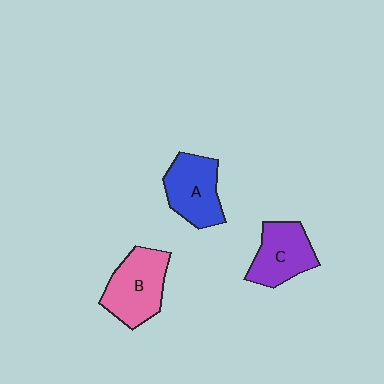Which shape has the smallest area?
Shape C (purple).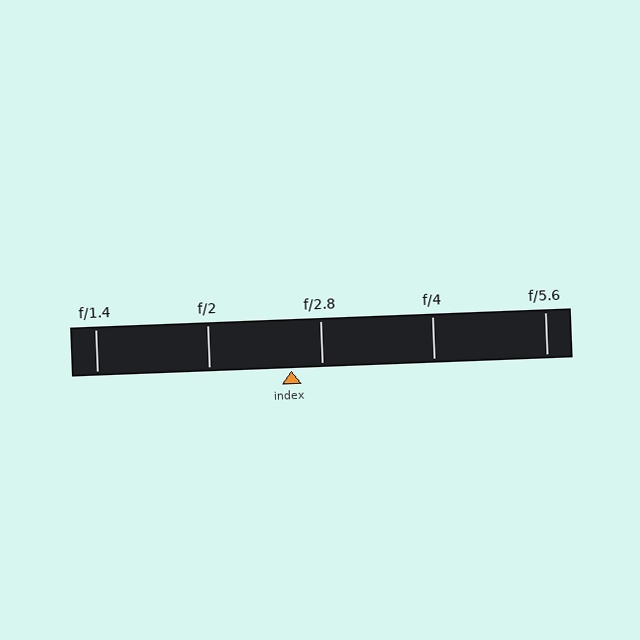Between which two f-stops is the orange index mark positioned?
The index mark is between f/2 and f/2.8.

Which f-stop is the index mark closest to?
The index mark is closest to f/2.8.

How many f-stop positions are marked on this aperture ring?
There are 5 f-stop positions marked.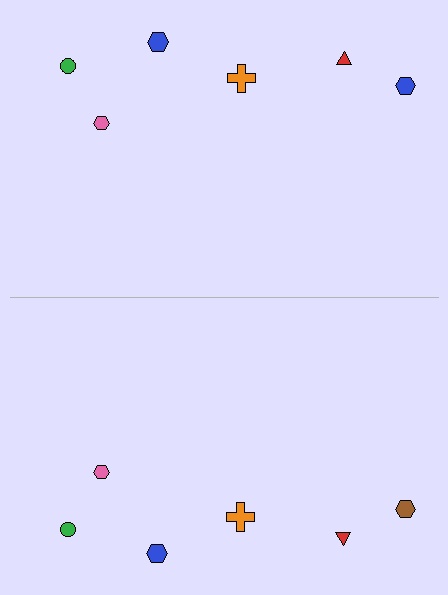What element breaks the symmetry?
The brown hexagon on the bottom side breaks the symmetry — its mirror counterpart is blue.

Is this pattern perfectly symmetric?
No, the pattern is not perfectly symmetric. The brown hexagon on the bottom side breaks the symmetry — its mirror counterpart is blue.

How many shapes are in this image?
There are 12 shapes in this image.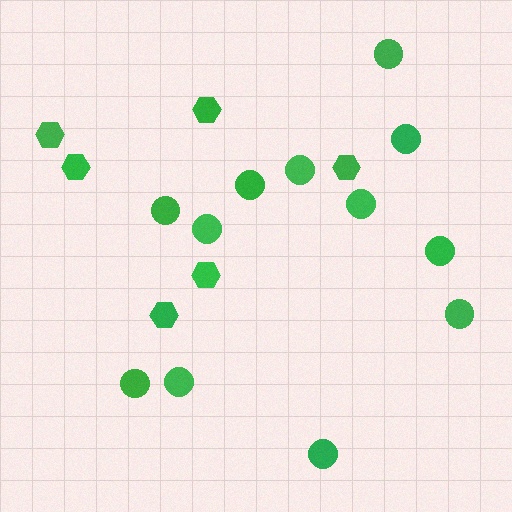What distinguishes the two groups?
There are 2 groups: one group of circles (12) and one group of hexagons (6).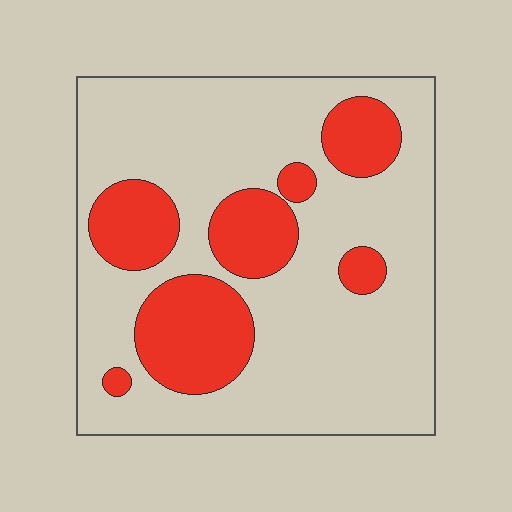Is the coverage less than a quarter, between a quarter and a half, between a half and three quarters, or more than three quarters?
Between a quarter and a half.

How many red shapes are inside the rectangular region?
7.